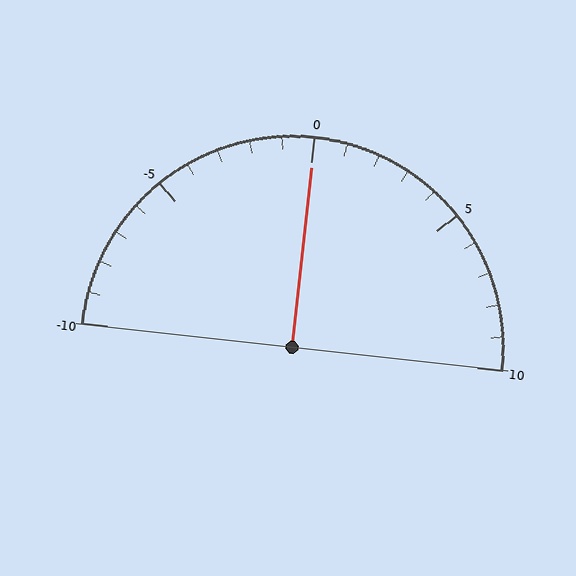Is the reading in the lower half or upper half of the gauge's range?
The reading is in the upper half of the range (-10 to 10).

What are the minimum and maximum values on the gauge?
The gauge ranges from -10 to 10.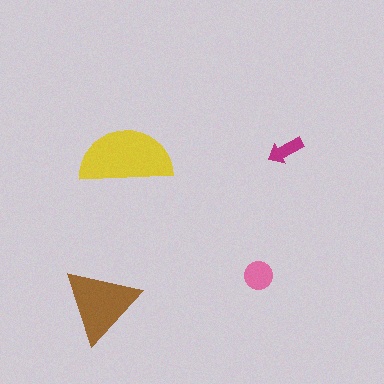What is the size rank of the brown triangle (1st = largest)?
2nd.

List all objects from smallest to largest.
The magenta arrow, the pink circle, the brown triangle, the yellow semicircle.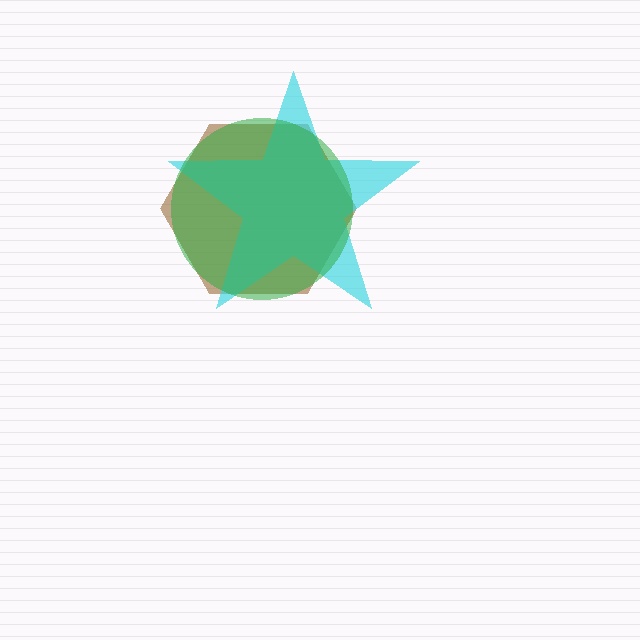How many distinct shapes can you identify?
There are 3 distinct shapes: a brown hexagon, a cyan star, a green circle.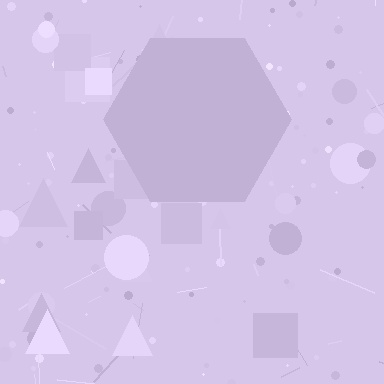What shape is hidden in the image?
A hexagon is hidden in the image.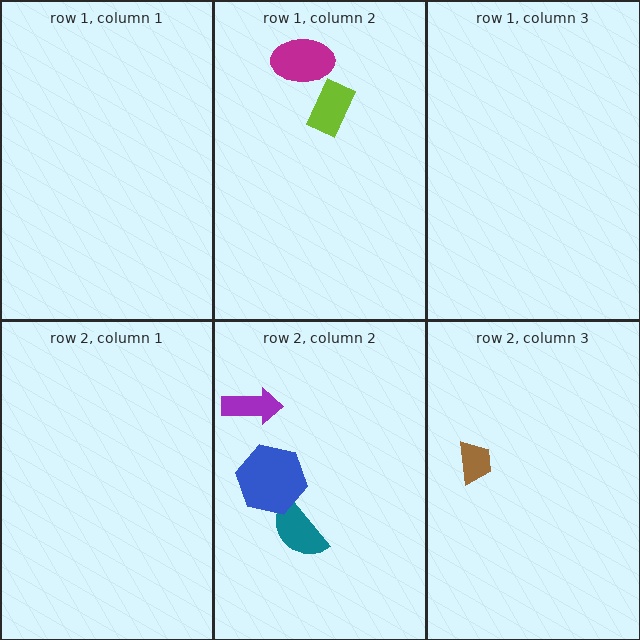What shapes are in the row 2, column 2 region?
The teal semicircle, the purple arrow, the blue hexagon.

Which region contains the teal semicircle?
The row 2, column 2 region.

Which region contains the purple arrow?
The row 2, column 2 region.